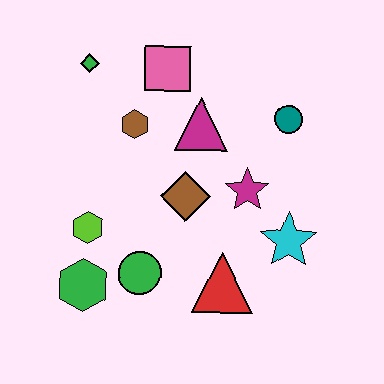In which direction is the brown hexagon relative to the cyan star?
The brown hexagon is to the left of the cyan star.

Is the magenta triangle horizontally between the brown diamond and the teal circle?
Yes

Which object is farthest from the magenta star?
The green diamond is farthest from the magenta star.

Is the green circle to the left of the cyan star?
Yes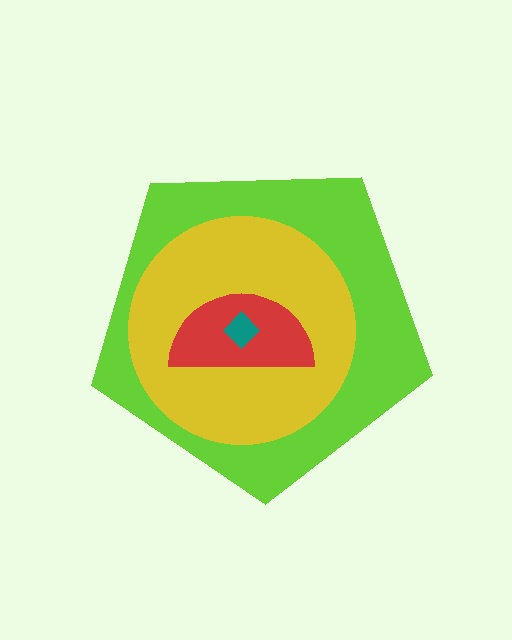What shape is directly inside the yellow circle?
The red semicircle.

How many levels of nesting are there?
4.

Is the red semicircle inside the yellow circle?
Yes.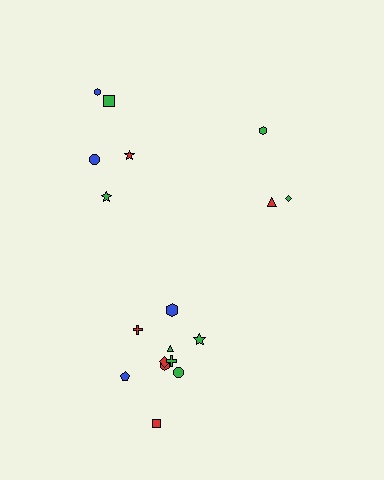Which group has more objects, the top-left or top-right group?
The top-left group.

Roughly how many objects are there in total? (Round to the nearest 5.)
Roughly 20 objects in total.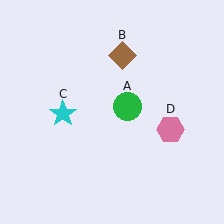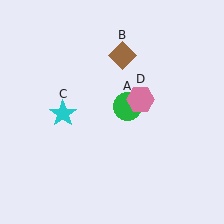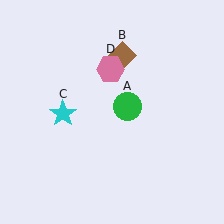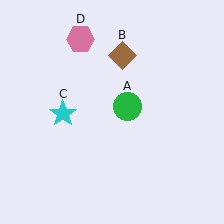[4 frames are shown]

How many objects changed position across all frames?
1 object changed position: pink hexagon (object D).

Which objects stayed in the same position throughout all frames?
Green circle (object A) and brown diamond (object B) and cyan star (object C) remained stationary.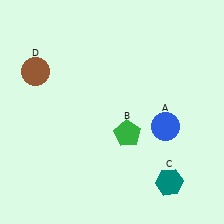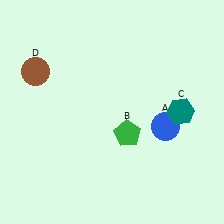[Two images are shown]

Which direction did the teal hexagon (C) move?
The teal hexagon (C) moved up.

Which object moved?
The teal hexagon (C) moved up.